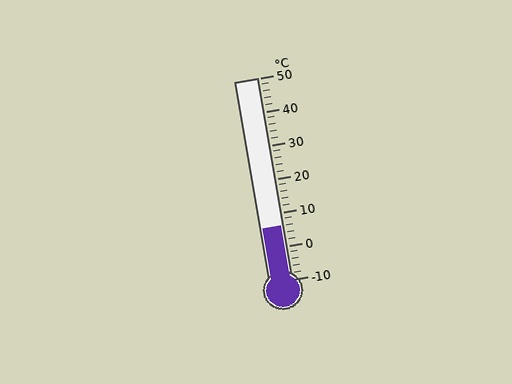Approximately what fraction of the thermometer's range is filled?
The thermometer is filled to approximately 25% of its range.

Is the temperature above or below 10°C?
The temperature is below 10°C.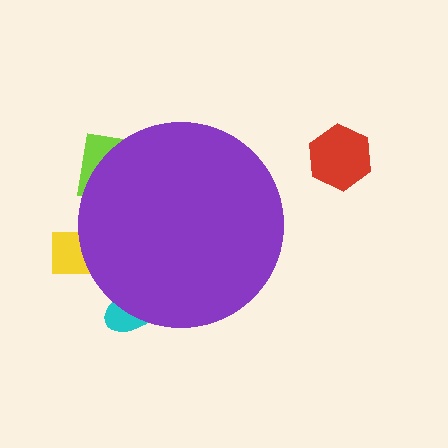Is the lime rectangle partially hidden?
Yes, the lime rectangle is partially hidden behind the purple circle.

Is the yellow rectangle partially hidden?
Yes, the yellow rectangle is partially hidden behind the purple circle.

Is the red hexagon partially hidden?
No, the red hexagon is fully visible.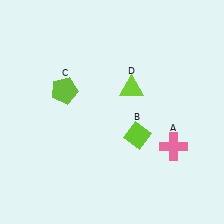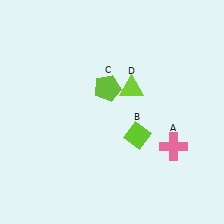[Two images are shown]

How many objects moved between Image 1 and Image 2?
1 object moved between the two images.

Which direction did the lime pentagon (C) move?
The lime pentagon (C) moved right.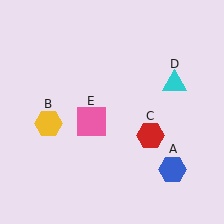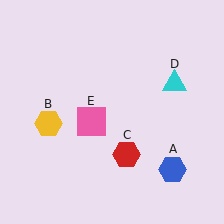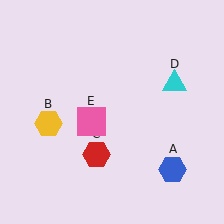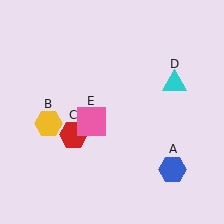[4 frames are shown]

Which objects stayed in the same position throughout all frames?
Blue hexagon (object A) and yellow hexagon (object B) and cyan triangle (object D) and pink square (object E) remained stationary.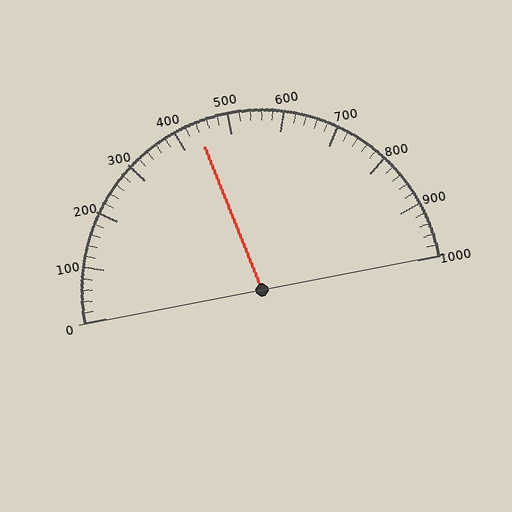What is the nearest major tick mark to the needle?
The nearest major tick mark is 400.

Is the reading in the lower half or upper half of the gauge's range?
The reading is in the lower half of the range (0 to 1000).